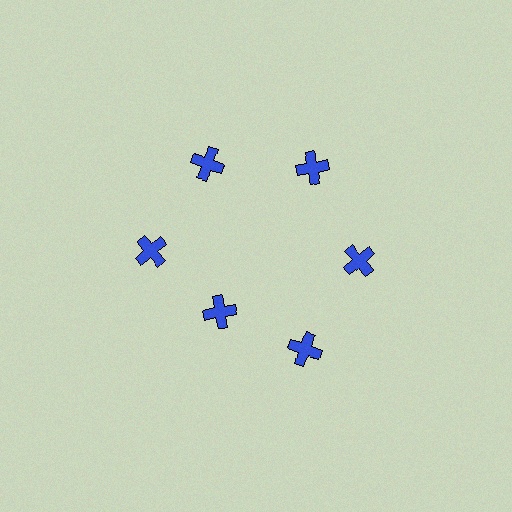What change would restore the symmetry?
The symmetry would be restored by moving it outward, back onto the ring so that all 6 crosses sit at equal angles and equal distance from the center.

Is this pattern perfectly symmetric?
No. The 6 blue crosses are arranged in a ring, but one element near the 7 o'clock position is pulled inward toward the center, breaking the 6-fold rotational symmetry.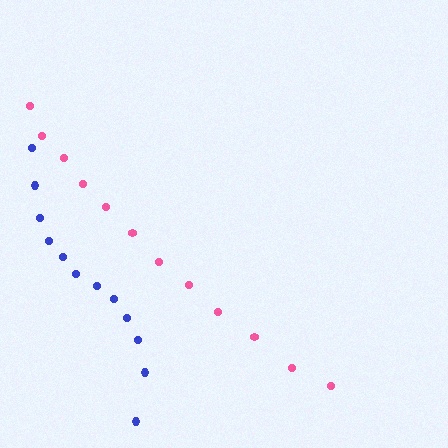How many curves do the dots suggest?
There are 2 distinct paths.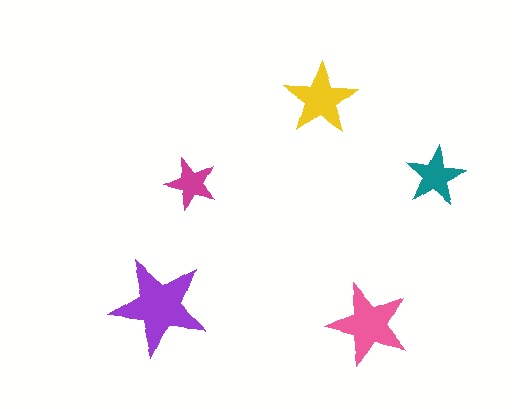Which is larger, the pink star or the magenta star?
The pink one.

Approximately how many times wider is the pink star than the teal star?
About 1.5 times wider.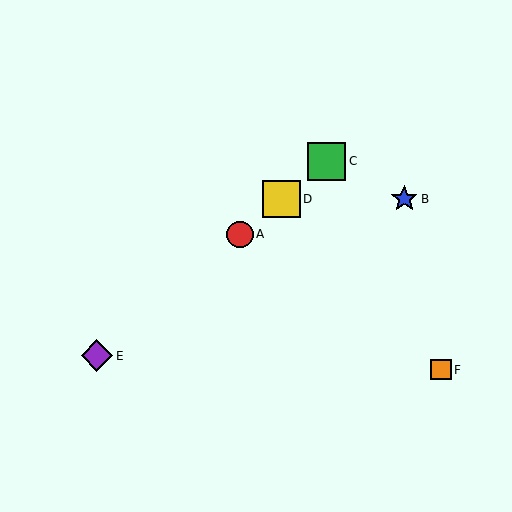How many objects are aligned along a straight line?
4 objects (A, C, D, E) are aligned along a straight line.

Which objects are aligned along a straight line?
Objects A, C, D, E are aligned along a straight line.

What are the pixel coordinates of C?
Object C is at (326, 161).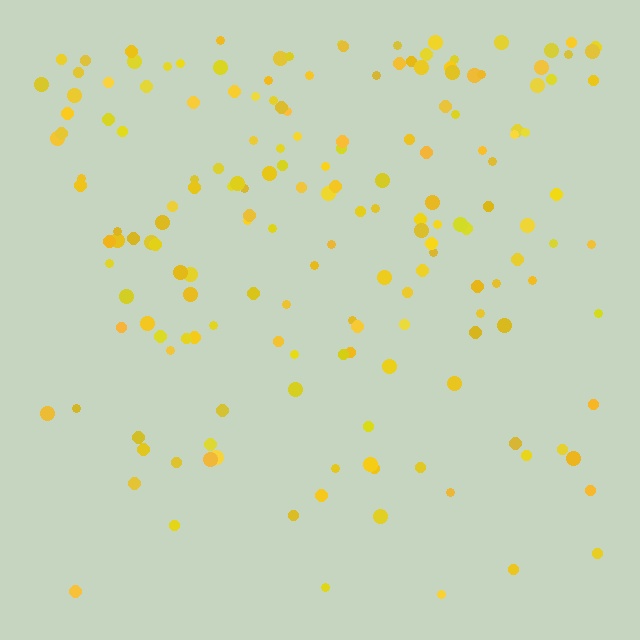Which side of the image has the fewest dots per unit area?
The bottom.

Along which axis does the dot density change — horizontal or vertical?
Vertical.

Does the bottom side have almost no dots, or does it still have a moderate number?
Still a moderate number, just noticeably fewer than the top.